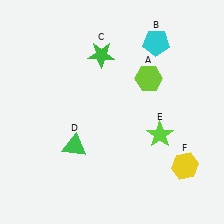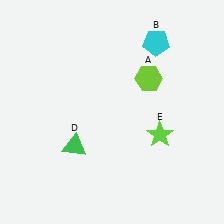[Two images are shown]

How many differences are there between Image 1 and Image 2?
There are 2 differences between the two images.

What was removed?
The green star (C), the yellow hexagon (F) were removed in Image 2.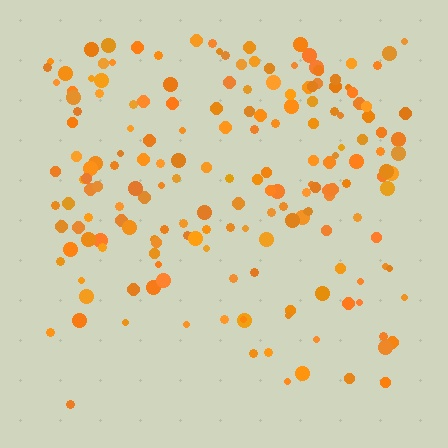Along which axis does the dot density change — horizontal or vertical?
Vertical.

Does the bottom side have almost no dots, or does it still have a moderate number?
Still a moderate number, just noticeably fewer than the top.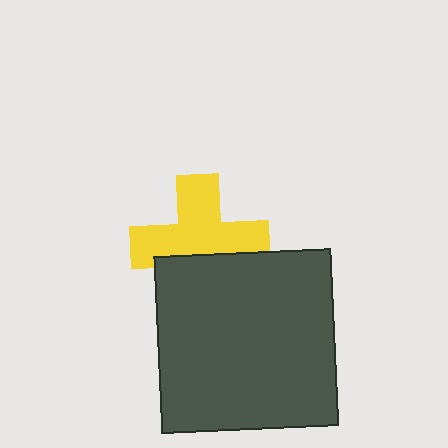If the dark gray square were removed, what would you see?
You would see the complete yellow cross.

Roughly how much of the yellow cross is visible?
Most of it is visible (roughly 66%).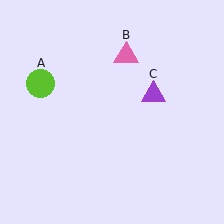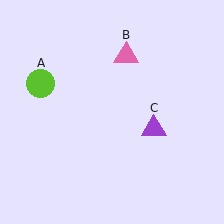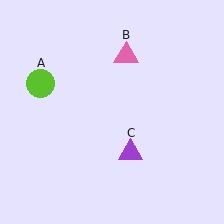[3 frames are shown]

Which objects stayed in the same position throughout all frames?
Lime circle (object A) and pink triangle (object B) remained stationary.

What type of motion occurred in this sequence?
The purple triangle (object C) rotated clockwise around the center of the scene.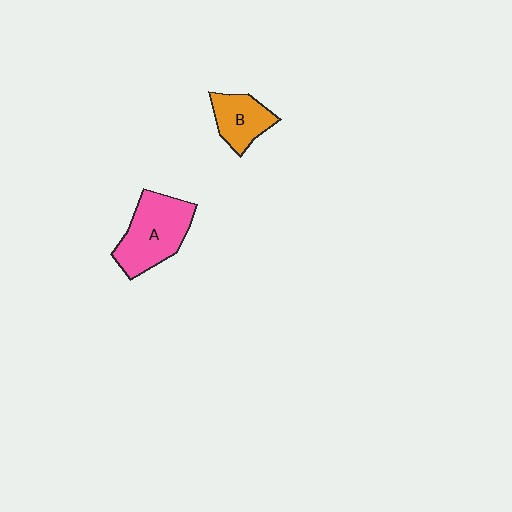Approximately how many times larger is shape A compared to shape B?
Approximately 1.6 times.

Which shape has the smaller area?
Shape B (orange).